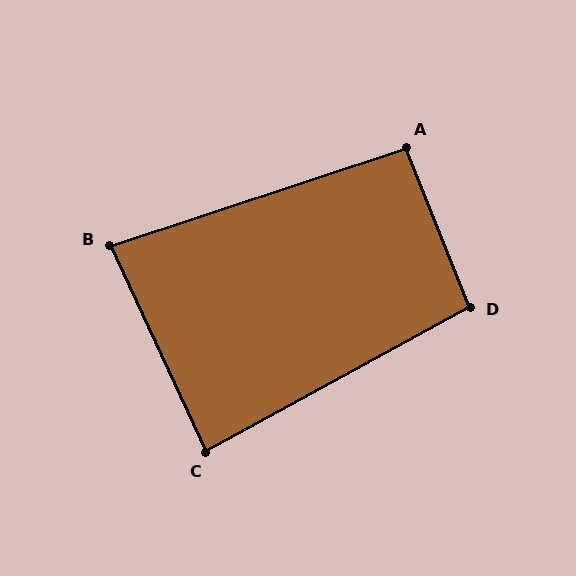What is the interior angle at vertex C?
Approximately 86 degrees (approximately right).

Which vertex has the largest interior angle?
D, at approximately 97 degrees.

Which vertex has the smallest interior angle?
B, at approximately 83 degrees.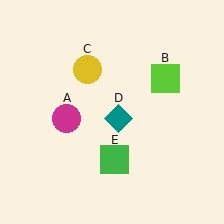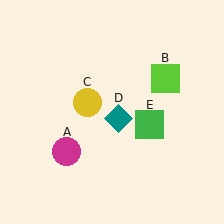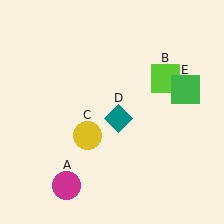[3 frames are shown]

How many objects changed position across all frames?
3 objects changed position: magenta circle (object A), yellow circle (object C), green square (object E).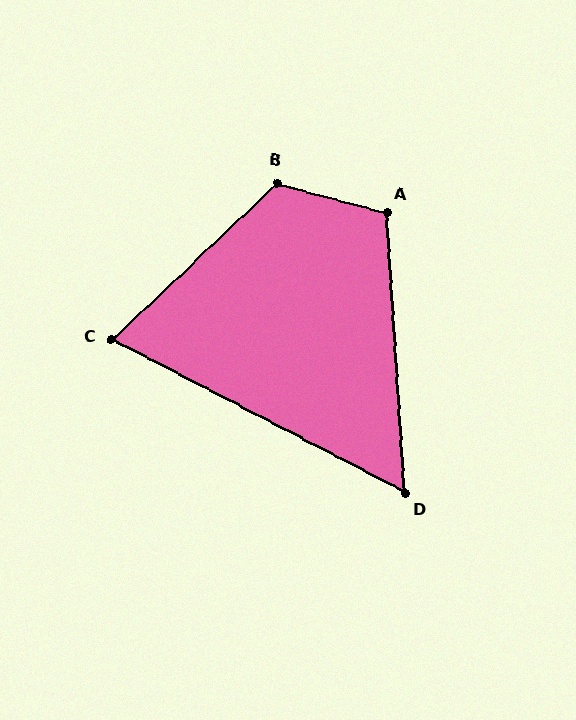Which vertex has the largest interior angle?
B, at approximately 121 degrees.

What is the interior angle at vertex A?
Approximately 109 degrees (obtuse).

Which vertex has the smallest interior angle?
D, at approximately 59 degrees.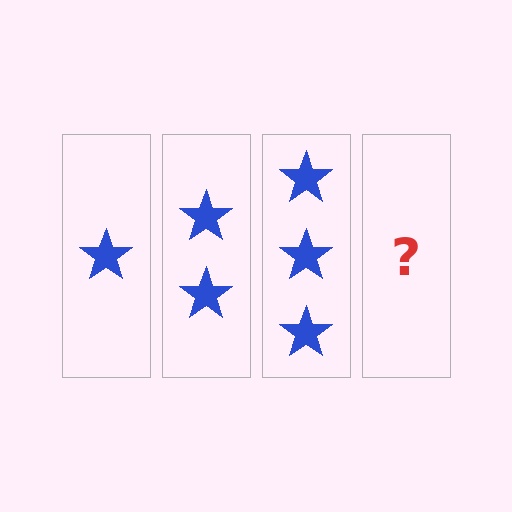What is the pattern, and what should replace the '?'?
The pattern is that each step adds one more star. The '?' should be 4 stars.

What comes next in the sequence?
The next element should be 4 stars.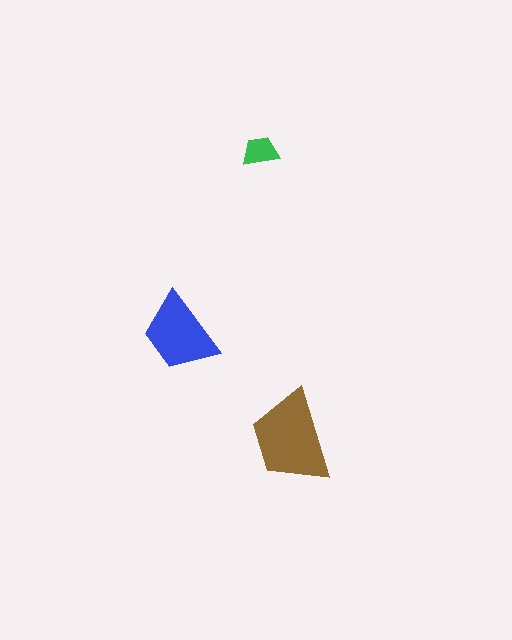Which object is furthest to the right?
The brown trapezoid is rightmost.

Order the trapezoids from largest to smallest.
the brown one, the blue one, the green one.